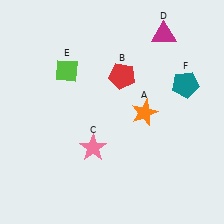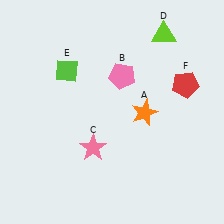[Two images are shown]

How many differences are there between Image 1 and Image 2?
There are 3 differences between the two images.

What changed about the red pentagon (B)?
In Image 1, B is red. In Image 2, it changed to pink.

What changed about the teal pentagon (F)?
In Image 1, F is teal. In Image 2, it changed to red.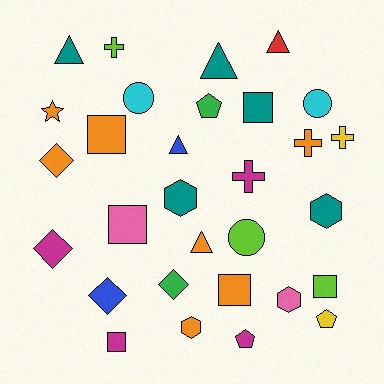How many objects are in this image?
There are 30 objects.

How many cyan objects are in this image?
There are 2 cyan objects.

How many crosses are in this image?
There are 4 crosses.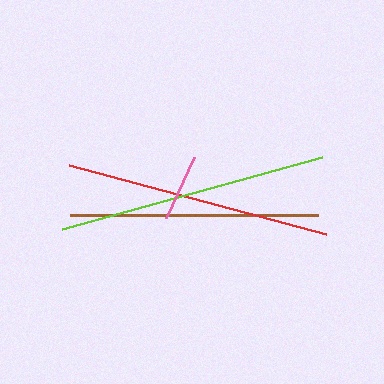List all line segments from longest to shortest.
From longest to shortest: lime, red, brown, pink.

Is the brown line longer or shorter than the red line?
The red line is longer than the brown line.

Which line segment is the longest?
The lime line is the longest at approximately 269 pixels.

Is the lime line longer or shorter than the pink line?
The lime line is longer than the pink line.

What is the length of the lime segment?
The lime segment is approximately 269 pixels long.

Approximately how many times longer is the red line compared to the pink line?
The red line is approximately 3.9 times the length of the pink line.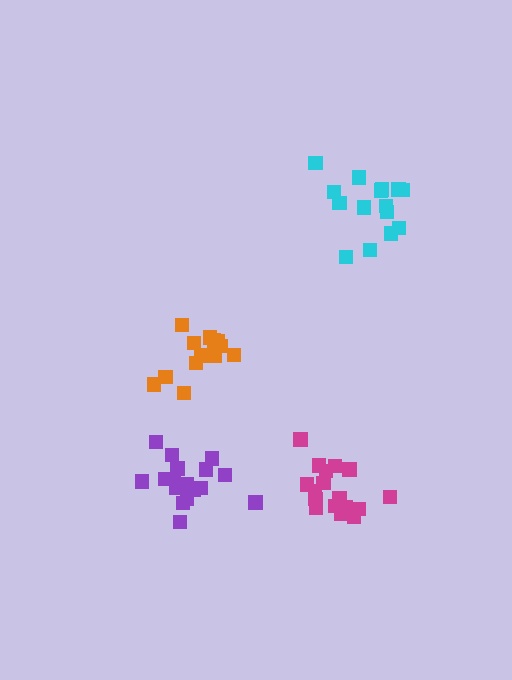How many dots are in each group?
Group 1: 14 dots, Group 2: 17 dots, Group 3: 18 dots, Group 4: 15 dots (64 total).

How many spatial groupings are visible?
There are 4 spatial groupings.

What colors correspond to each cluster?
The clusters are colored: orange, magenta, purple, cyan.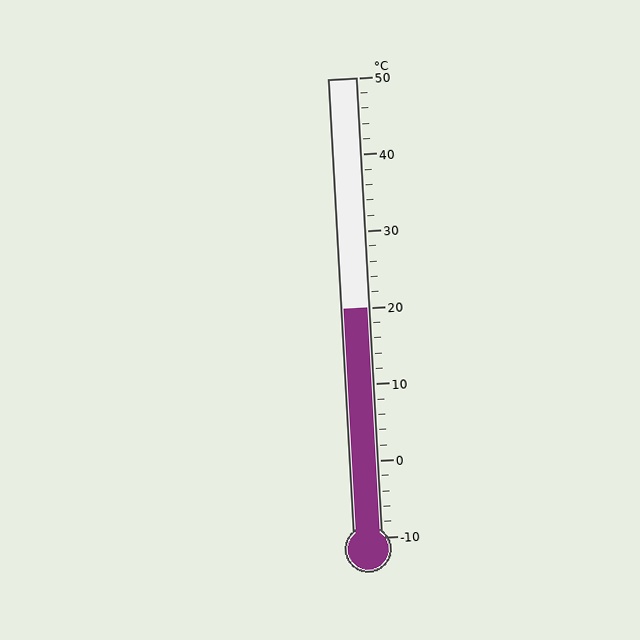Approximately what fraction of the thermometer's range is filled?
The thermometer is filled to approximately 50% of its range.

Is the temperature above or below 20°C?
The temperature is at 20°C.